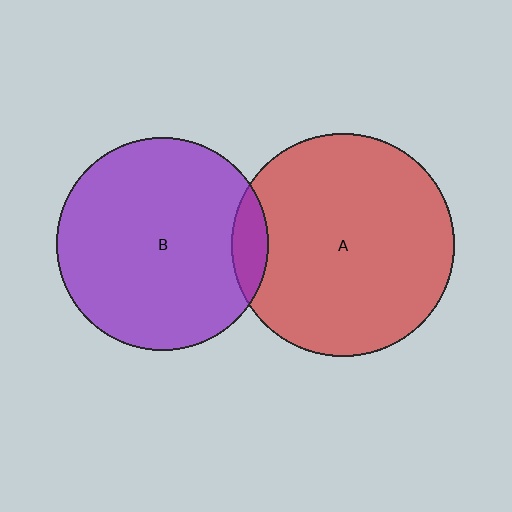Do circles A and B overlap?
Yes.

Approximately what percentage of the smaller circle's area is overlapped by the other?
Approximately 10%.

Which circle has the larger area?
Circle A (red).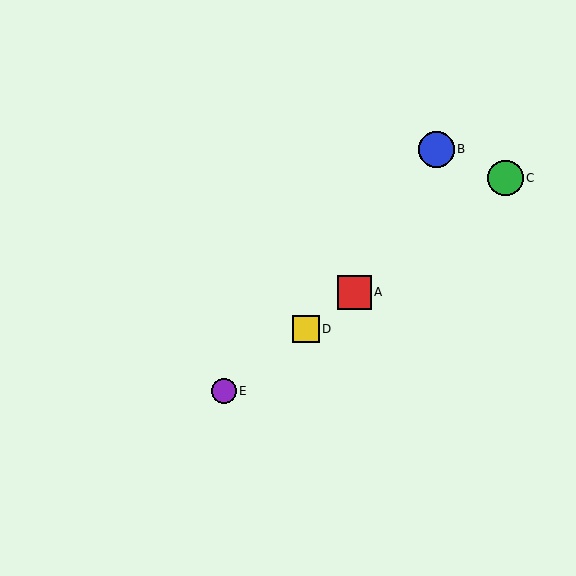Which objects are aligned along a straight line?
Objects A, C, D, E are aligned along a straight line.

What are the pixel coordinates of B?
Object B is at (437, 149).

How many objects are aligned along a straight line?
4 objects (A, C, D, E) are aligned along a straight line.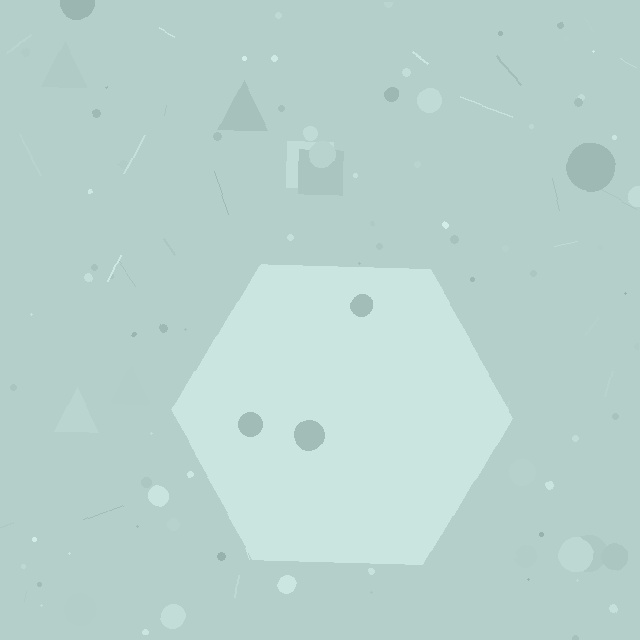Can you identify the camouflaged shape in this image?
The camouflaged shape is a hexagon.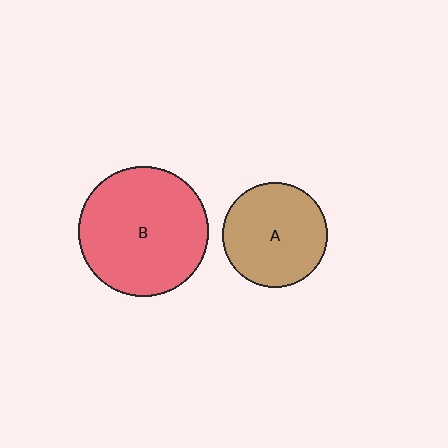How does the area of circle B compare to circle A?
Approximately 1.5 times.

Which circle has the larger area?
Circle B (red).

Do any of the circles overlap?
No, none of the circles overlap.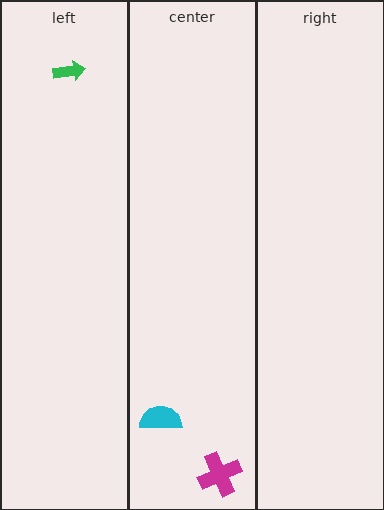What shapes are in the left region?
The green arrow.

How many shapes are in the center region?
2.